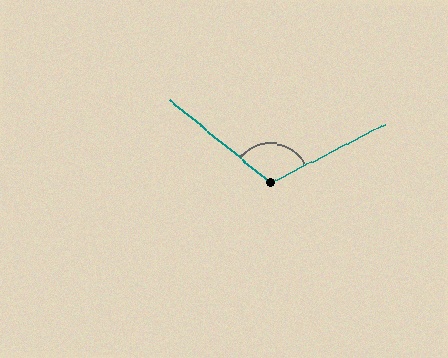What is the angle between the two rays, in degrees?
Approximately 113 degrees.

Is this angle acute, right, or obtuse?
It is obtuse.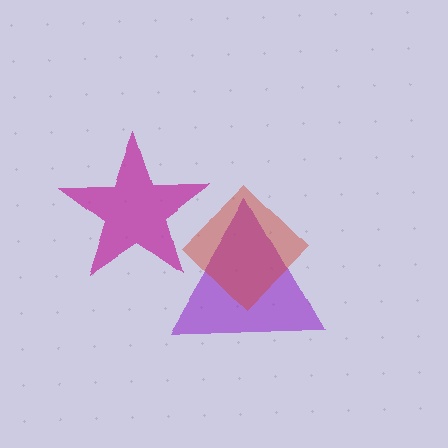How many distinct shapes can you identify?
There are 3 distinct shapes: a purple triangle, a magenta star, a red diamond.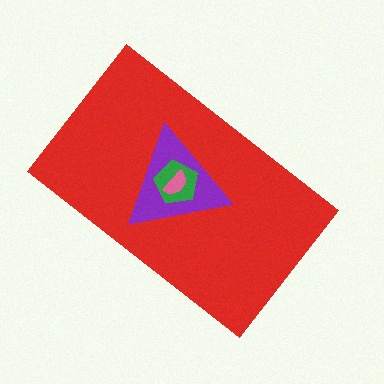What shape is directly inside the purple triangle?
The green pentagon.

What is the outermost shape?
The red rectangle.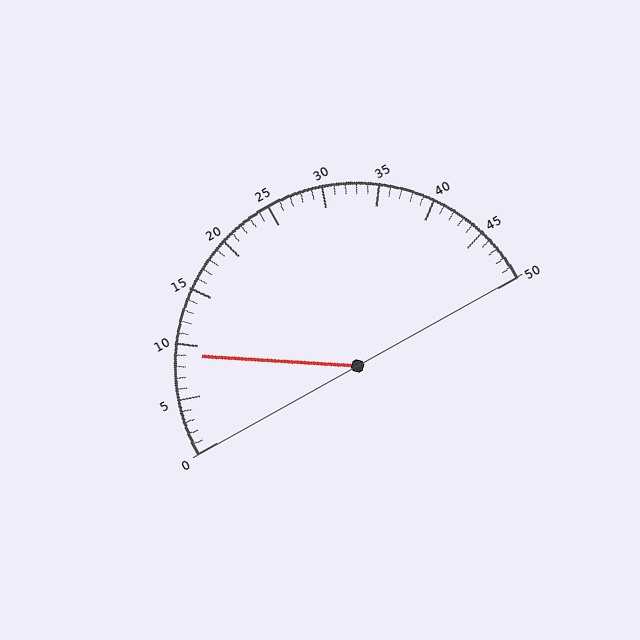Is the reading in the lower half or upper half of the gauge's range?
The reading is in the lower half of the range (0 to 50).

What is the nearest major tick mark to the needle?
The nearest major tick mark is 10.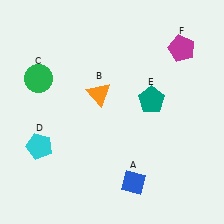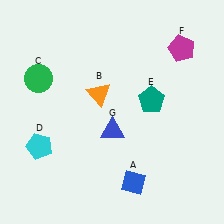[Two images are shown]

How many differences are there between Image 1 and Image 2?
There is 1 difference between the two images.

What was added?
A blue triangle (G) was added in Image 2.